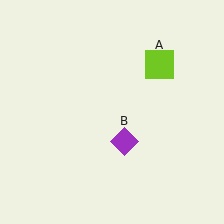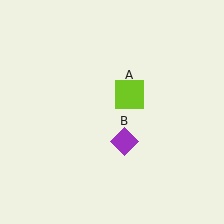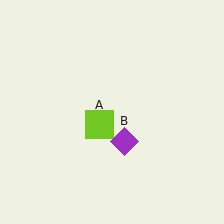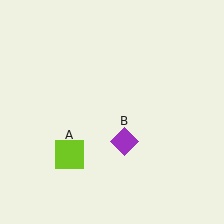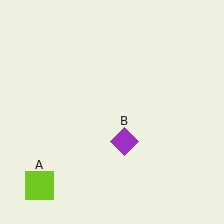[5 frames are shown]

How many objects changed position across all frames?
1 object changed position: lime square (object A).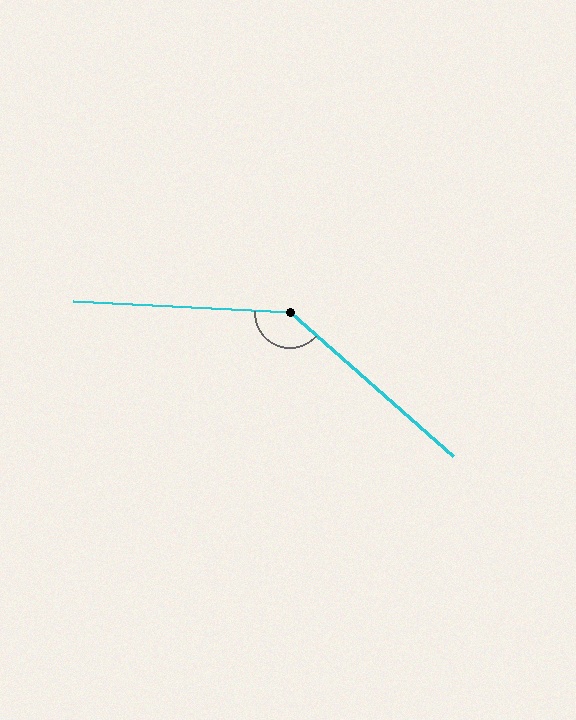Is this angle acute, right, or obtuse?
It is obtuse.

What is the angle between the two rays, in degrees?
Approximately 142 degrees.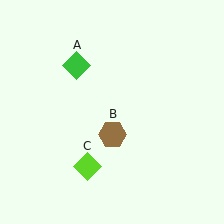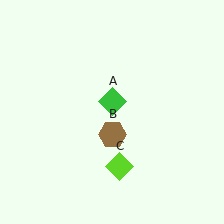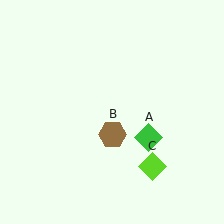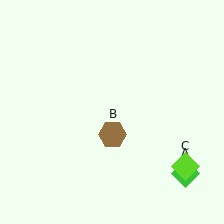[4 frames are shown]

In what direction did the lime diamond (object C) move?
The lime diamond (object C) moved right.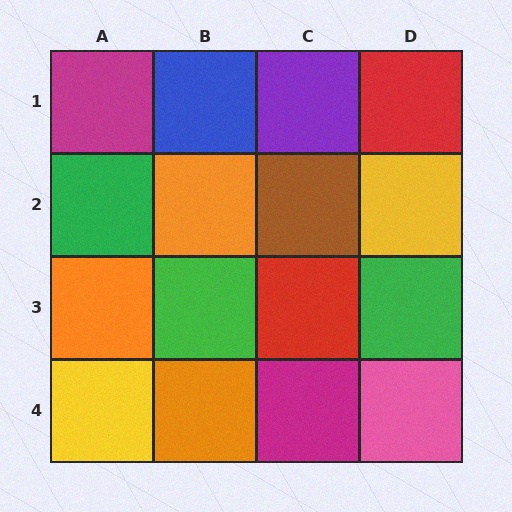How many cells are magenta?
2 cells are magenta.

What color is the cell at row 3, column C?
Red.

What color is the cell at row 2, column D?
Yellow.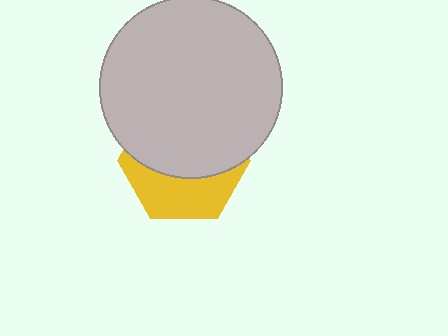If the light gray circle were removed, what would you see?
You would see the complete yellow hexagon.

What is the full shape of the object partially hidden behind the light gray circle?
The partially hidden object is a yellow hexagon.